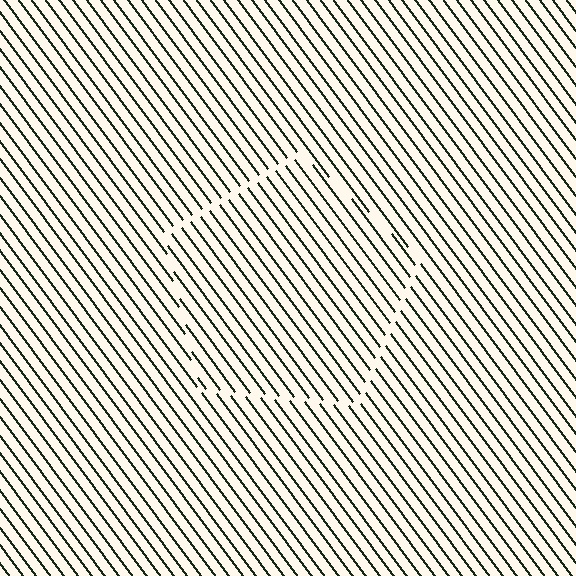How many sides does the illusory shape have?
5 sides — the line-ends trace a pentagon.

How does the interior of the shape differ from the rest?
The interior of the shape contains the same grating, shifted by half a period — the contour is defined by the phase discontinuity where line-ends from the inner and outer gratings abut.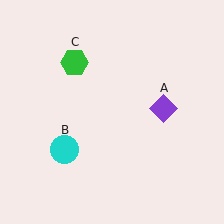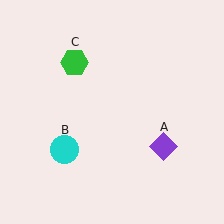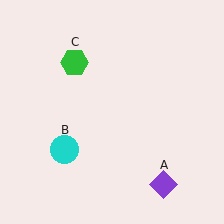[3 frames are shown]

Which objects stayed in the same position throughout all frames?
Cyan circle (object B) and green hexagon (object C) remained stationary.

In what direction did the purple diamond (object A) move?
The purple diamond (object A) moved down.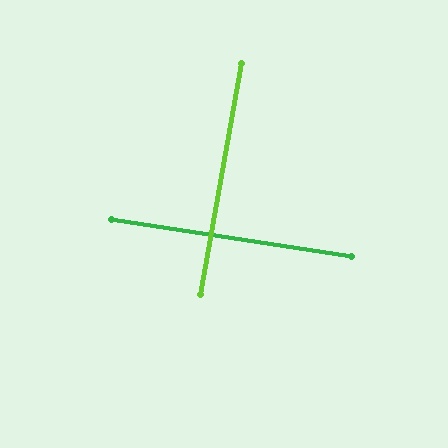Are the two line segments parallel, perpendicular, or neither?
Perpendicular — they meet at approximately 89°.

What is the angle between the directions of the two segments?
Approximately 89 degrees.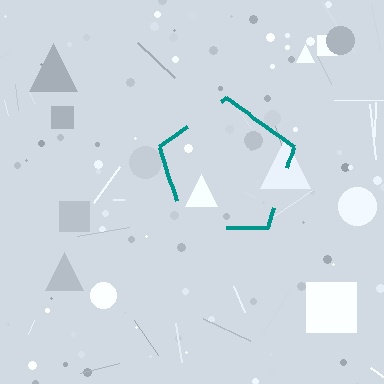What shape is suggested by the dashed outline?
The dashed outline suggests a pentagon.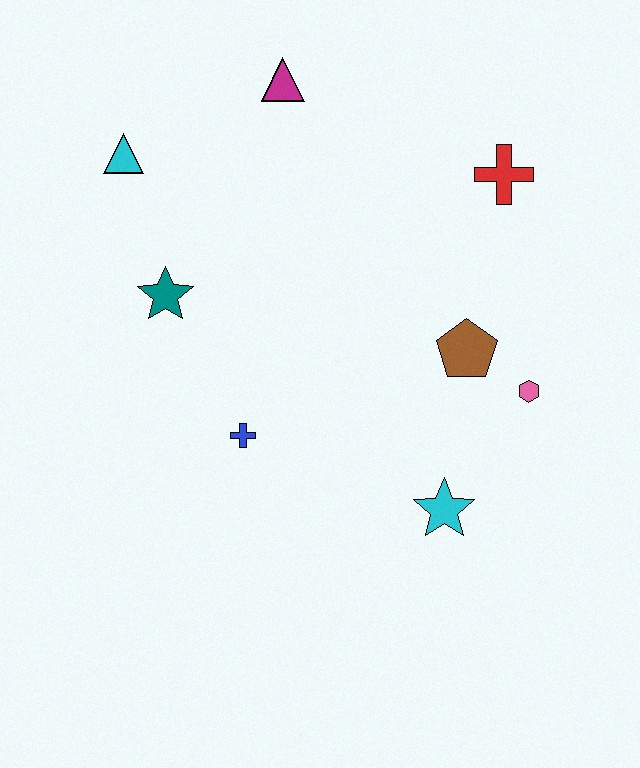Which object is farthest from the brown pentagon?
The cyan triangle is farthest from the brown pentagon.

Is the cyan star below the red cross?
Yes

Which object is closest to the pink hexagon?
The brown pentagon is closest to the pink hexagon.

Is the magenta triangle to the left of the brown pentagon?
Yes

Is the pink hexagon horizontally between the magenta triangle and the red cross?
No